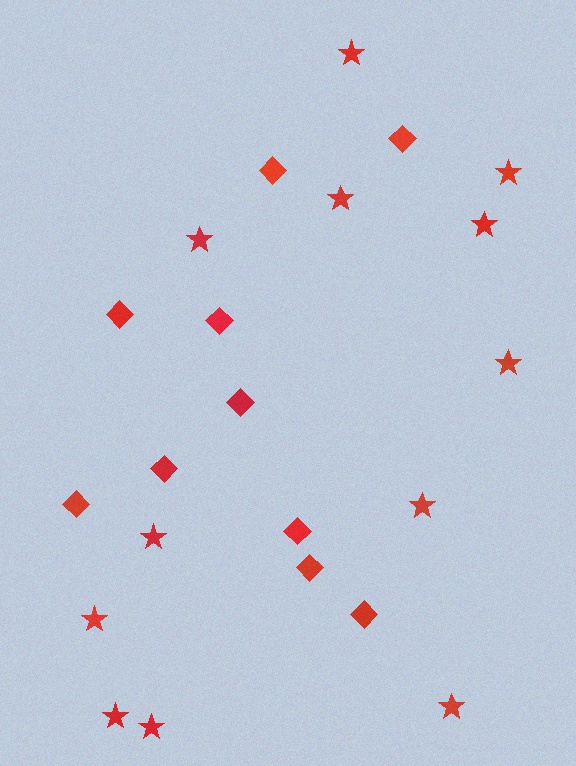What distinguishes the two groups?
There are 2 groups: one group of diamonds (10) and one group of stars (12).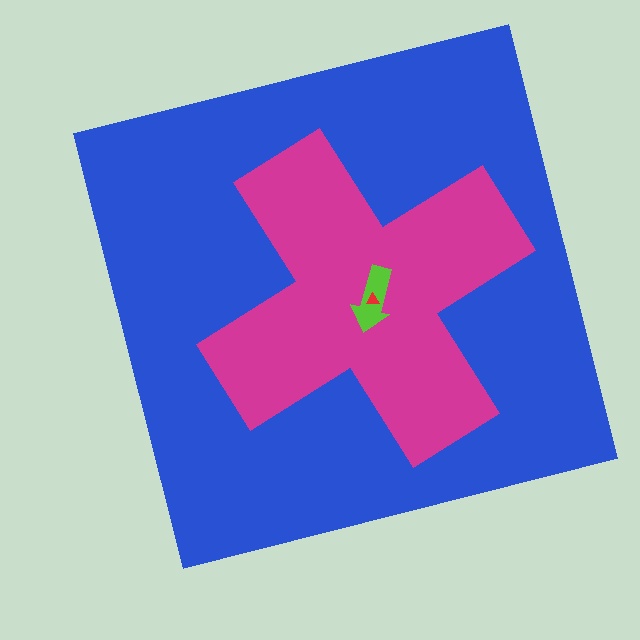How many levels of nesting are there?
4.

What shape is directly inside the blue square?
The magenta cross.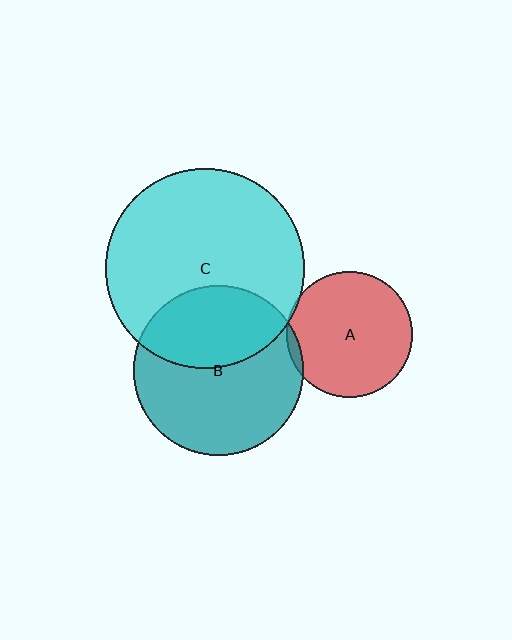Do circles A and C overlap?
Yes.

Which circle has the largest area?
Circle C (cyan).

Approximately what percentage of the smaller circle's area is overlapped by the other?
Approximately 5%.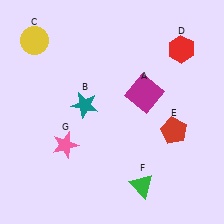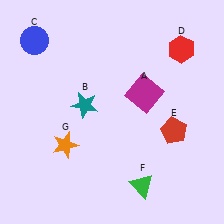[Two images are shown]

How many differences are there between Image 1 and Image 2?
There are 2 differences between the two images.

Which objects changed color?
C changed from yellow to blue. G changed from pink to orange.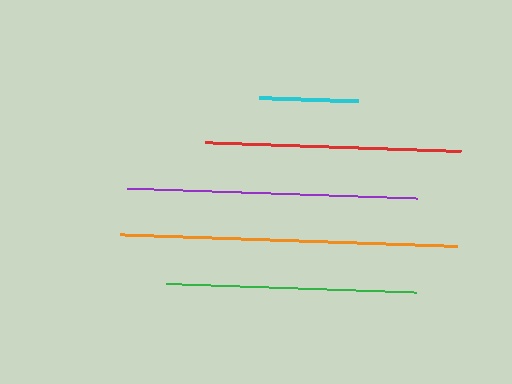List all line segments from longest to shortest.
From longest to shortest: orange, purple, red, green, cyan.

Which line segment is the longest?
The orange line is the longest at approximately 337 pixels.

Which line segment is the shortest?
The cyan line is the shortest at approximately 98 pixels.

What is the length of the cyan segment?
The cyan segment is approximately 98 pixels long.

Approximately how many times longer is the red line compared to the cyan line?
The red line is approximately 2.6 times the length of the cyan line.